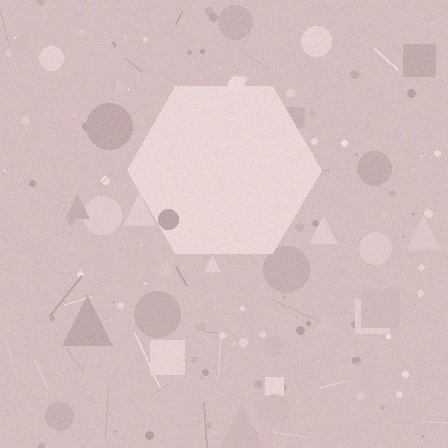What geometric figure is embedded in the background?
A hexagon is embedded in the background.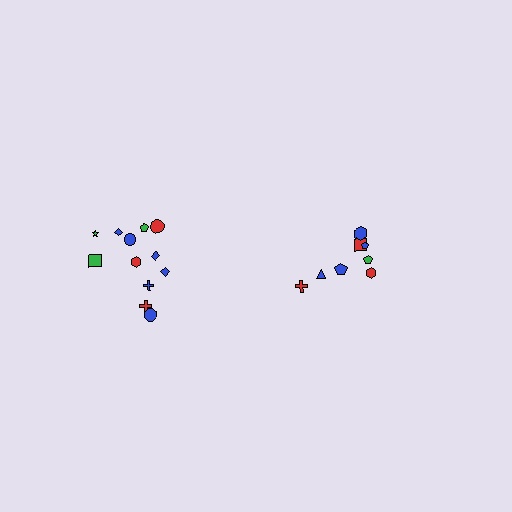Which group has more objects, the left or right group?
The left group.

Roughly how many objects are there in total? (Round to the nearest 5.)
Roughly 20 objects in total.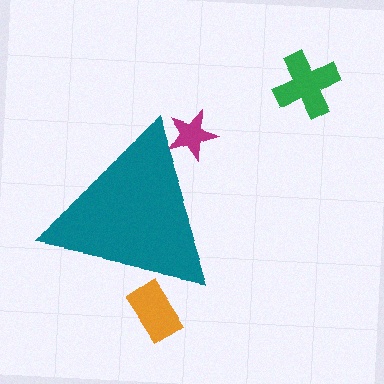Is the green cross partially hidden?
No, the green cross is fully visible.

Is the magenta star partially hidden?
Yes, the magenta star is partially hidden behind the teal triangle.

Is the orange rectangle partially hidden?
Yes, the orange rectangle is partially hidden behind the teal triangle.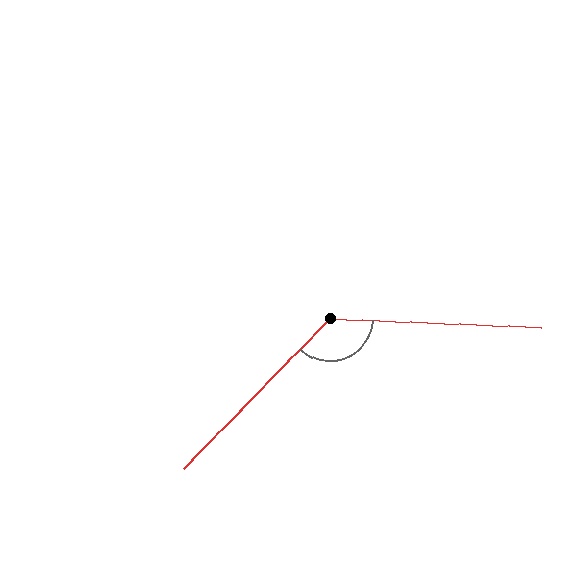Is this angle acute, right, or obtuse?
It is obtuse.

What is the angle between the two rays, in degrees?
Approximately 132 degrees.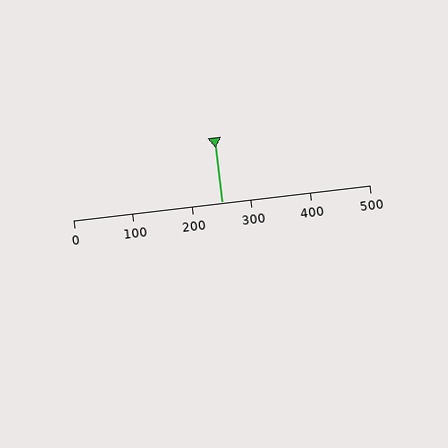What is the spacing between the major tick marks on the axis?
The major ticks are spaced 100 apart.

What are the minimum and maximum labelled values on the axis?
The axis runs from 0 to 500.